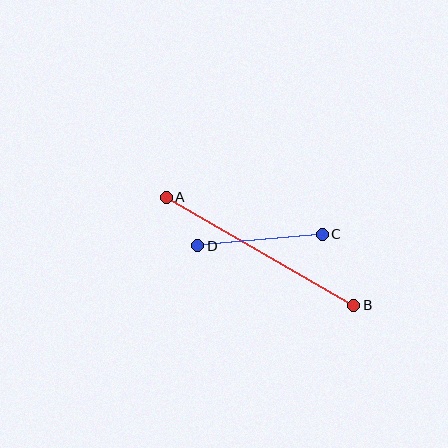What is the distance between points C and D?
The distance is approximately 125 pixels.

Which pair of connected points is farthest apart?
Points A and B are farthest apart.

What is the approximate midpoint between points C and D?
The midpoint is at approximately (260, 240) pixels.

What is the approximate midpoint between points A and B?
The midpoint is at approximately (260, 251) pixels.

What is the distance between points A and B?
The distance is approximately 217 pixels.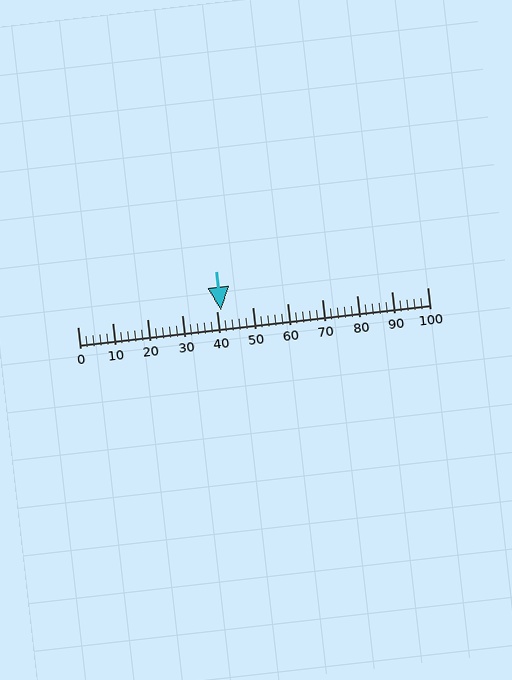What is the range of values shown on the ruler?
The ruler shows values from 0 to 100.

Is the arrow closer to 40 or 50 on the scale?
The arrow is closer to 40.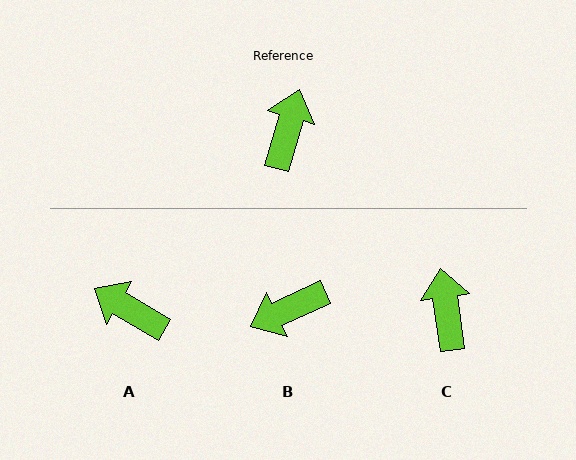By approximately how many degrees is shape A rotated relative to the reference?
Approximately 76 degrees counter-clockwise.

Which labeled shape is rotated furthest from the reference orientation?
B, about 131 degrees away.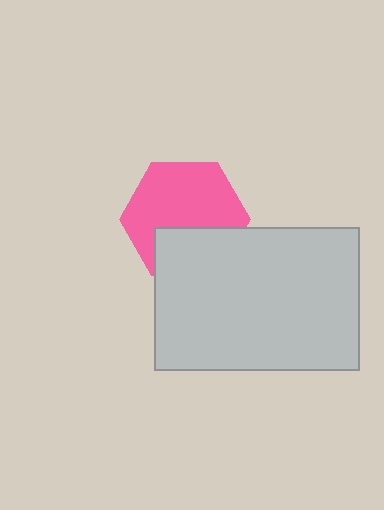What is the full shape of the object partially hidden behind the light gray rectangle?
The partially hidden object is a pink hexagon.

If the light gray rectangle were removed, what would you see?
You would see the complete pink hexagon.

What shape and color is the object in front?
The object in front is a light gray rectangle.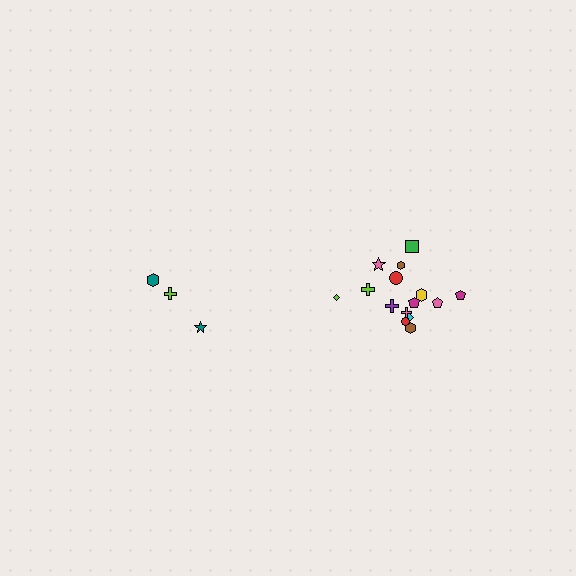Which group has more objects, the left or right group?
The right group.